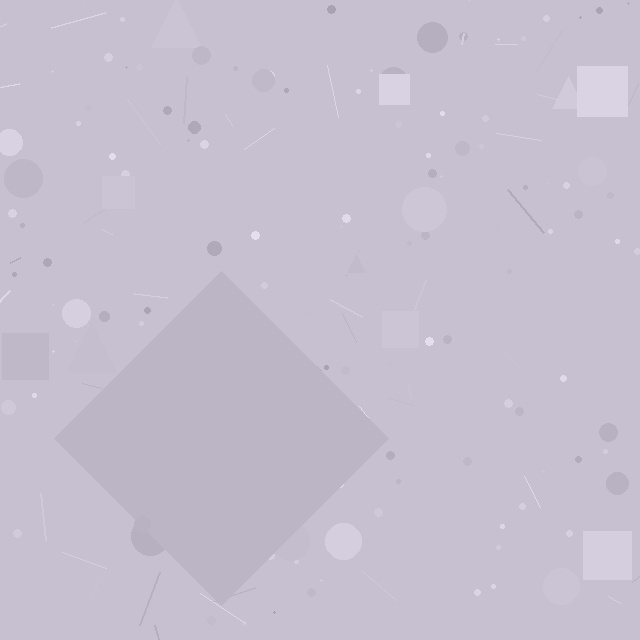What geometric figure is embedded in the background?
A diamond is embedded in the background.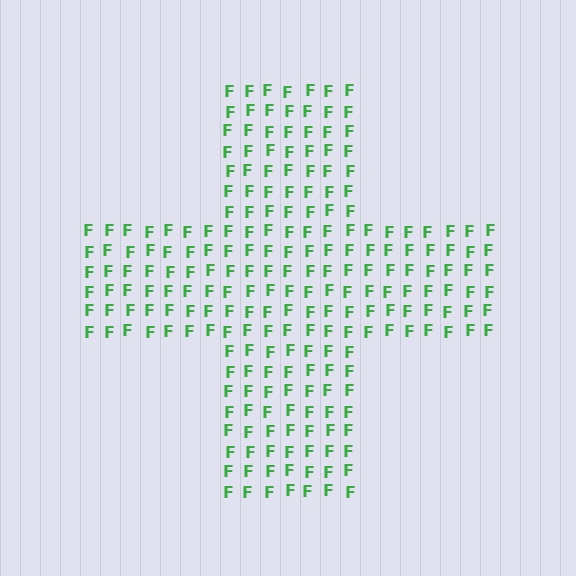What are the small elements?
The small elements are letter F's.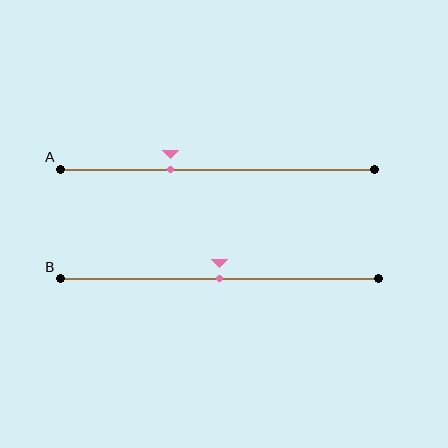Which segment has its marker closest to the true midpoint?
Segment B has its marker closest to the true midpoint.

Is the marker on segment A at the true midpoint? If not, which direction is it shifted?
No, the marker on segment A is shifted to the left by about 15% of the segment length.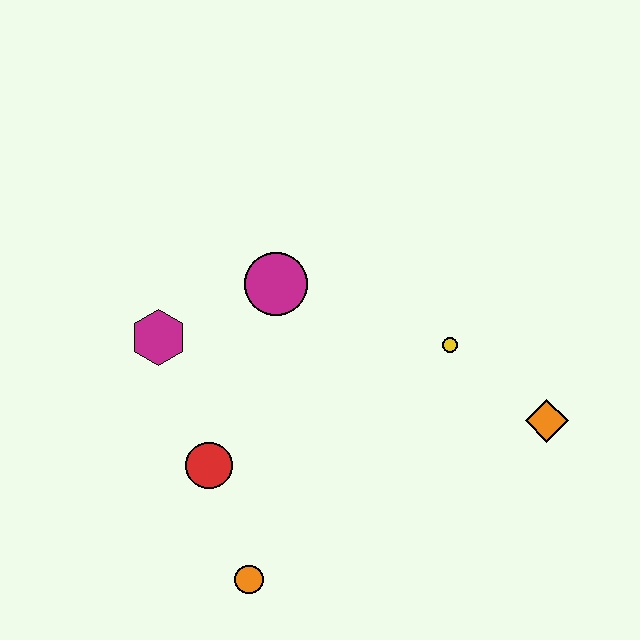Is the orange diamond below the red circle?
No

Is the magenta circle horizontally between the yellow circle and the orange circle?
Yes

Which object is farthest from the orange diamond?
The magenta hexagon is farthest from the orange diamond.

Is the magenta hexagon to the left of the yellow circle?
Yes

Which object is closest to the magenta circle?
The magenta hexagon is closest to the magenta circle.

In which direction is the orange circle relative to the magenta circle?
The orange circle is below the magenta circle.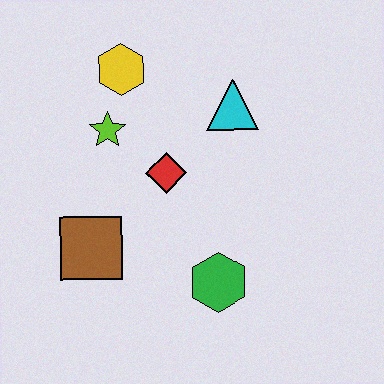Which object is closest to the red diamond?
The lime star is closest to the red diamond.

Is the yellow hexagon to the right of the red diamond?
No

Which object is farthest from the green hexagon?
The yellow hexagon is farthest from the green hexagon.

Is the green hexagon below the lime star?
Yes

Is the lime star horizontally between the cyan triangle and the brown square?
Yes